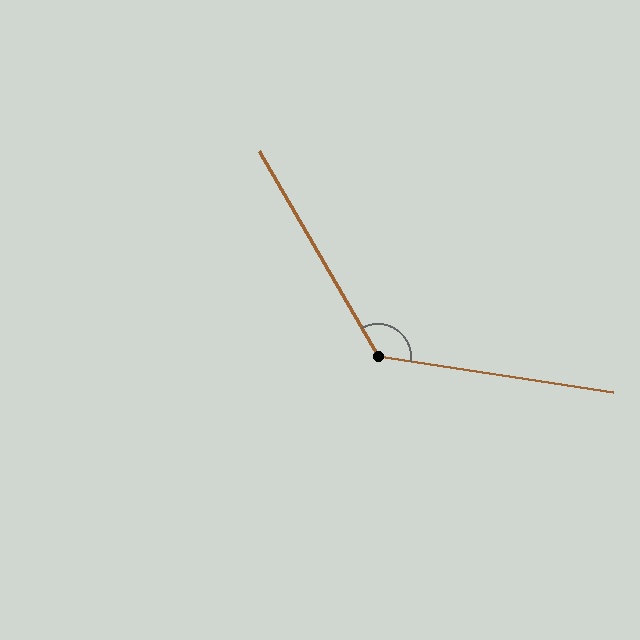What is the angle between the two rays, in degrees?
Approximately 129 degrees.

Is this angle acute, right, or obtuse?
It is obtuse.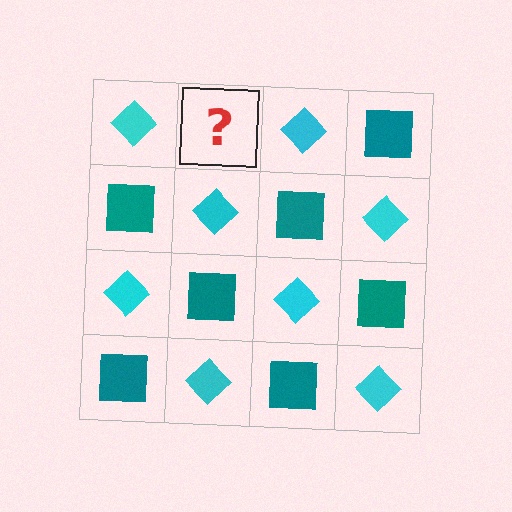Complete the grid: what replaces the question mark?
The question mark should be replaced with a teal square.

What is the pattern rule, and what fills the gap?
The rule is that it alternates cyan diamond and teal square in a checkerboard pattern. The gap should be filled with a teal square.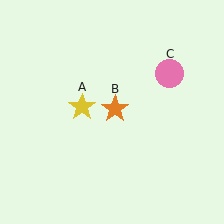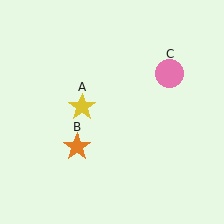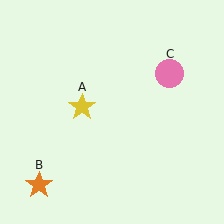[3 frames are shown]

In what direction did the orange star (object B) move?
The orange star (object B) moved down and to the left.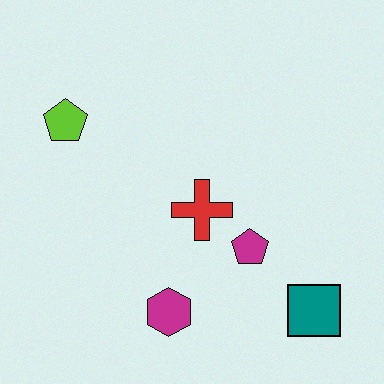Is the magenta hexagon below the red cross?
Yes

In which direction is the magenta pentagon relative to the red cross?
The magenta pentagon is to the right of the red cross.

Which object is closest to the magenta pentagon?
The red cross is closest to the magenta pentagon.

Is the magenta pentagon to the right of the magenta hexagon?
Yes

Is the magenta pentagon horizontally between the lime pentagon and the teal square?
Yes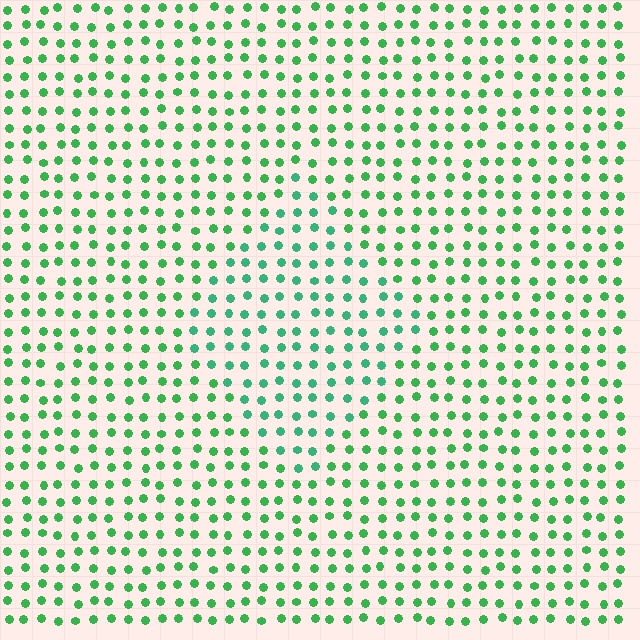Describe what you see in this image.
The image is filled with small green elements in a uniform arrangement. A diamond-shaped region is visible where the elements are tinted to a slightly different hue, forming a subtle color boundary.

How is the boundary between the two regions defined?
The boundary is defined purely by a slight shift in hue (about 22 degrees). Spacing, size, and orientation are identical on both sides.